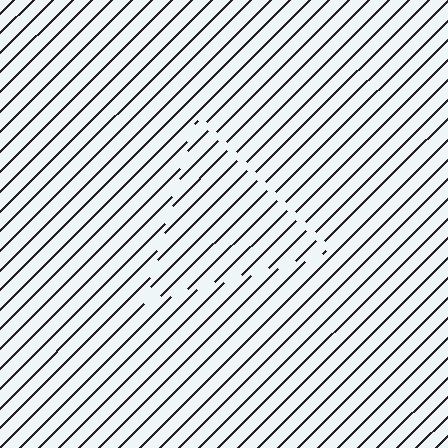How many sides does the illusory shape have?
3 sides — the line-ends trace a triangle.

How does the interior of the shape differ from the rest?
The interior of the shape contains the same grating, shifted by half a period — the contour is defined by the phase discontinuity where line-ends from the inner and outer gratings abut.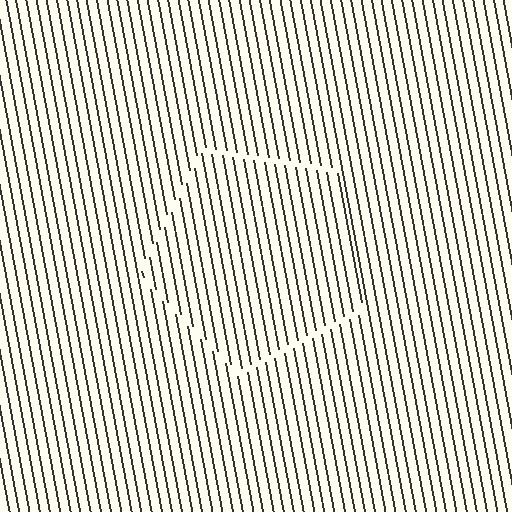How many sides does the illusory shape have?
5 sides — the line-ends trace a pentagon.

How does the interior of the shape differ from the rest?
The interior of the shape contains the same grating, shifted by half a period — the contour is defined by the phase discontinuity where line-ends from the inner and outer gratings abut.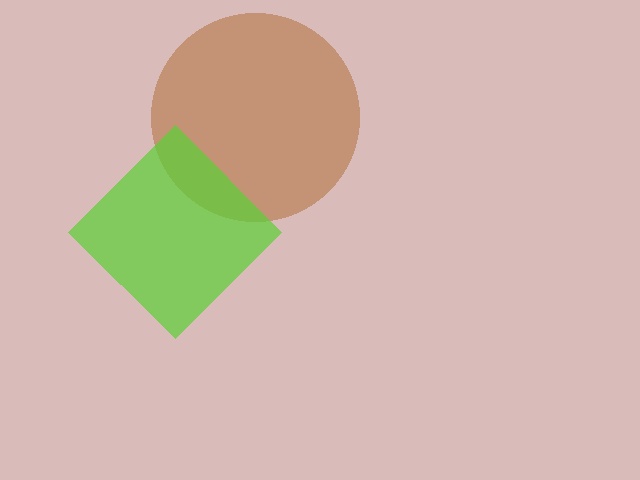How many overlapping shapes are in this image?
There are 2 overlapping shapes in the image.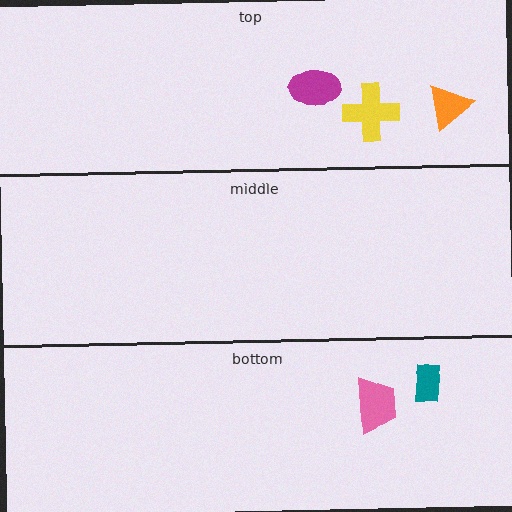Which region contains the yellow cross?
The top region.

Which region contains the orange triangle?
The top region.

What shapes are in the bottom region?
The pink trapezoid, the teal rectangle.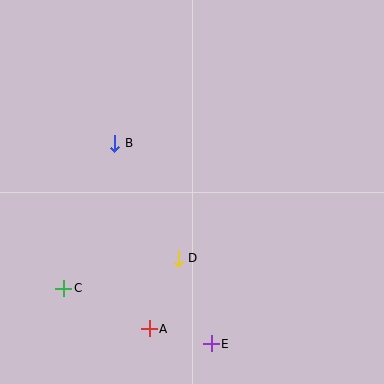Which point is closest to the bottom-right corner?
Point E is closest to the bottom-right corner.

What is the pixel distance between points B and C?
The distance between B and C is 154 pixels.